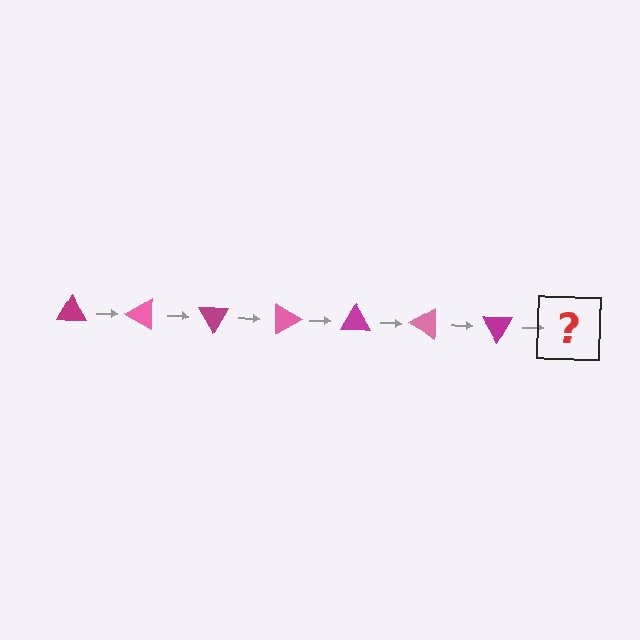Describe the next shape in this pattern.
It should be a pink triangle, rotated 210 degrees from the start.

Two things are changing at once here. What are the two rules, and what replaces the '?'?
The two rules are that it rotates 30 degrees each step and the color cycles through magenta and pink. The '?' should be a pink triangle, rotated 210 degrees from the start.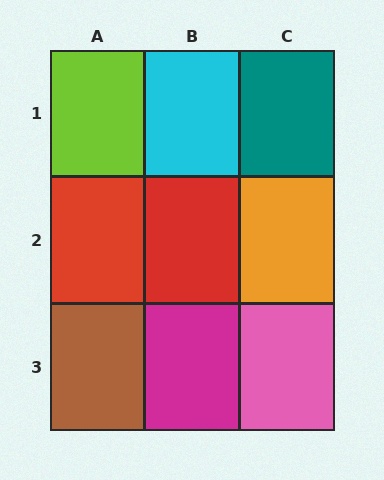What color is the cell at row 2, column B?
Red.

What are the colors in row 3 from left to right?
Brown, magenta, pink.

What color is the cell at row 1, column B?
Cyan.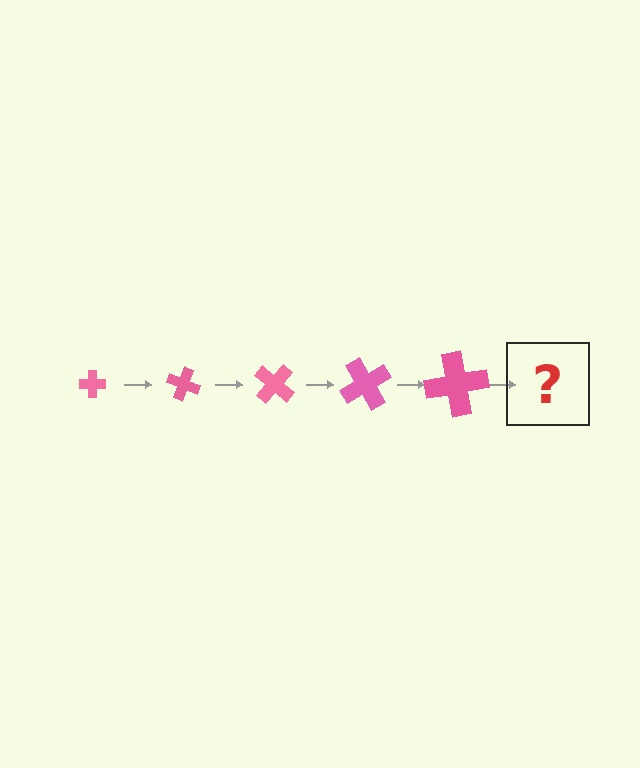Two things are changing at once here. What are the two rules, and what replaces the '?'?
The two rules are that the cross grows larger each step and it rotates 20 degrees each step. The '?' should be a cross, larger than the previous one and rotated 100 degrees from the start.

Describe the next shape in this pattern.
It should be a cross, larger than the previous one and rotated 100 degrees from the start.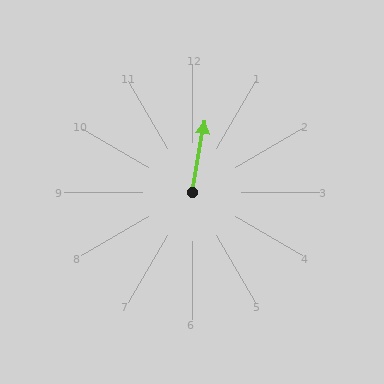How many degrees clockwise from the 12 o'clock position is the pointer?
Approximately 10 degrees.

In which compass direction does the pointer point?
North.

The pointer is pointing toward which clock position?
Roughly 12 o'clock.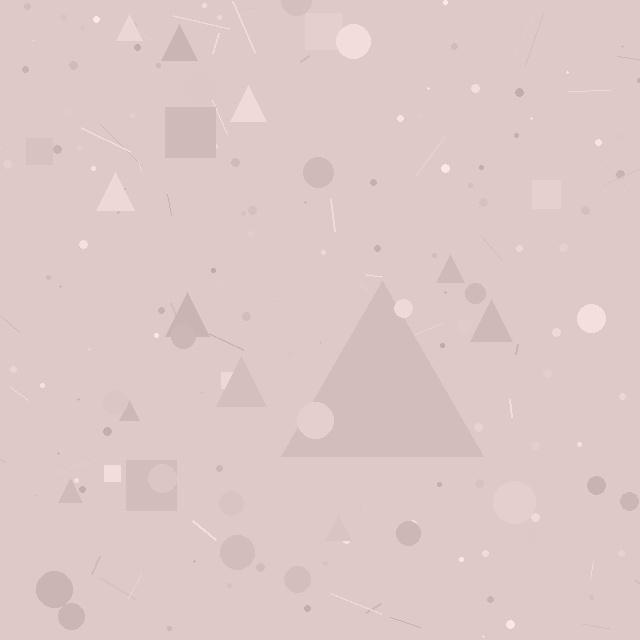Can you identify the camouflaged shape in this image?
The camouflaged shape is a triangle.